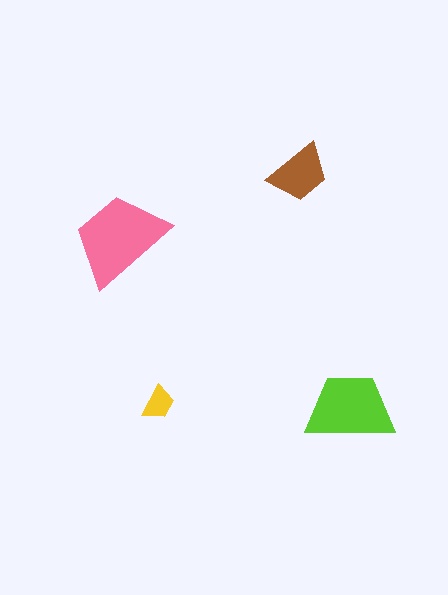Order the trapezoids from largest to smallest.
the pink one, the lime one, the brown one, the yellow one.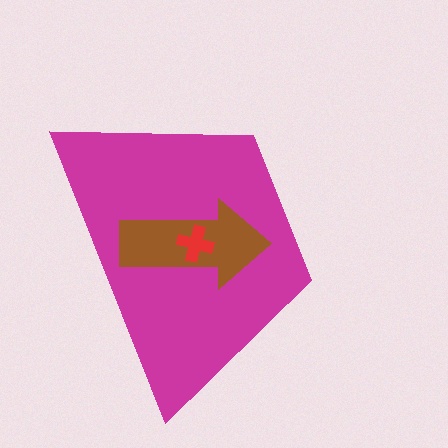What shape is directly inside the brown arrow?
The red cross.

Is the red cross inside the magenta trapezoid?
Yes.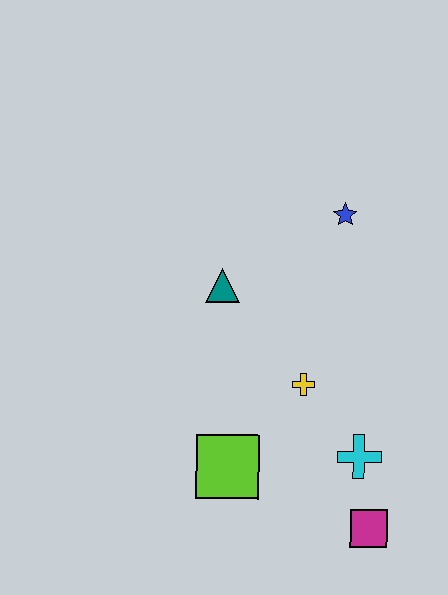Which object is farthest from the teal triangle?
The magenta square is farthest from the teal triangle.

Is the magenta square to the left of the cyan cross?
No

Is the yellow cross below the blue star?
Yes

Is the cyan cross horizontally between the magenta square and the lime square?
Yes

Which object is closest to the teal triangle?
The yellow cross is closest to the teal triangle.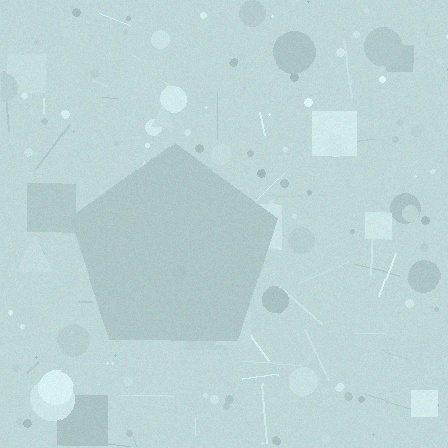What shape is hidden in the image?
A pentagon is hidden in the image.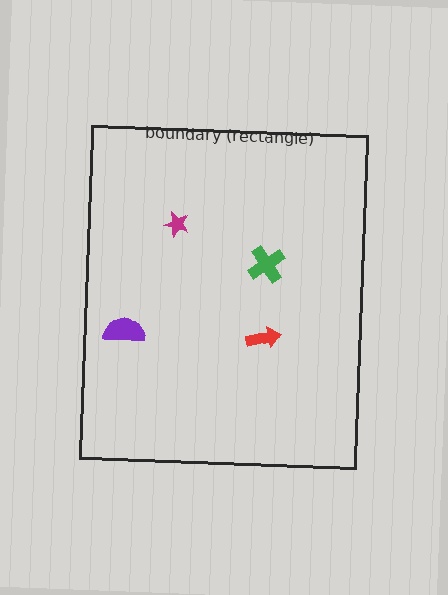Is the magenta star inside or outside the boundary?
Inside.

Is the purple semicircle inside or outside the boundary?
Inside.